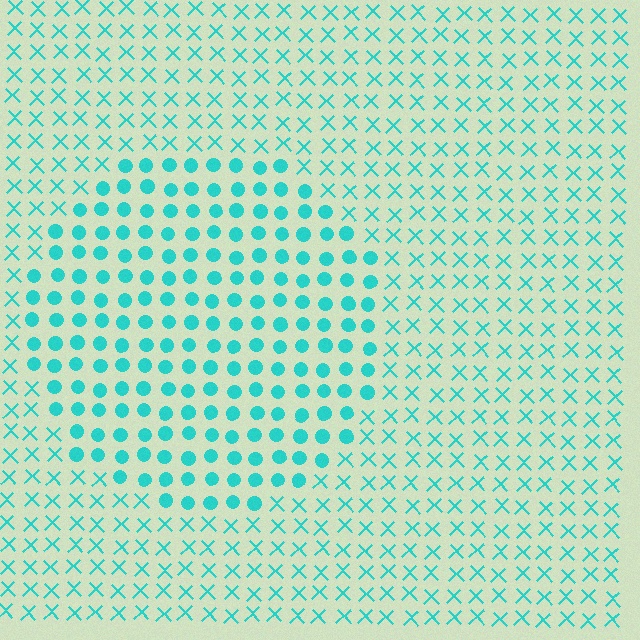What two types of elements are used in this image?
The image uses circles inside the circle region and X marks outside it.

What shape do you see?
I see a circle.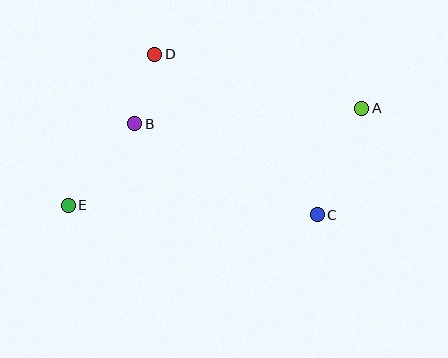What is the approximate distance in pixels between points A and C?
The distance between A and C is approximately 116 pixels.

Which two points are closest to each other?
Points B and D are closest to each other.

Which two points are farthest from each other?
Points A and E are farthest from each other.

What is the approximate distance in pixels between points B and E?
The distance between B and E is approximately 105 pixels.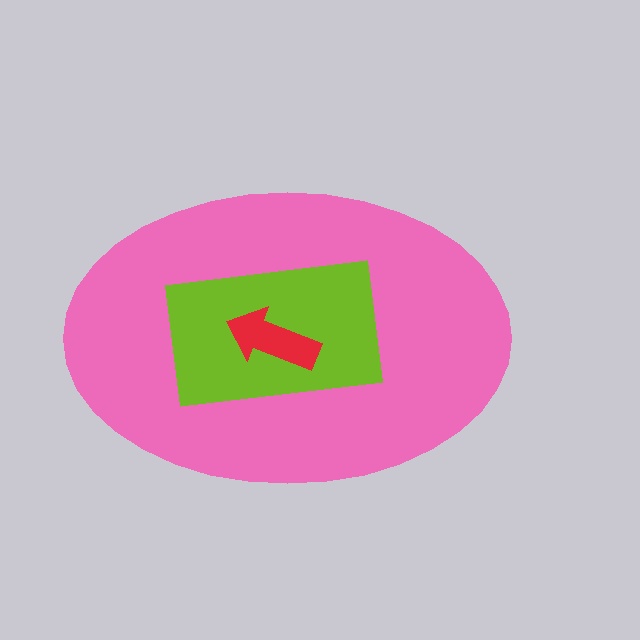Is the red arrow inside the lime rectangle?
Yes.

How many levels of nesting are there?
3.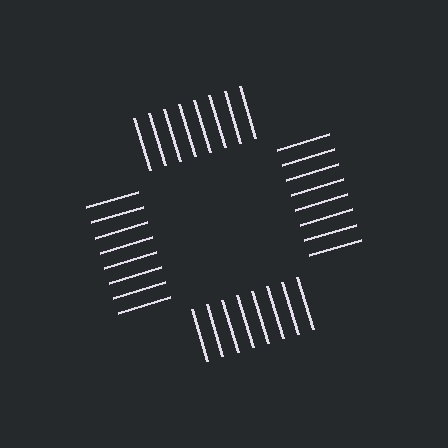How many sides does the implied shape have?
4 sides — the line-ends trace a square.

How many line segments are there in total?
32 — 8 along each of the 4 edges.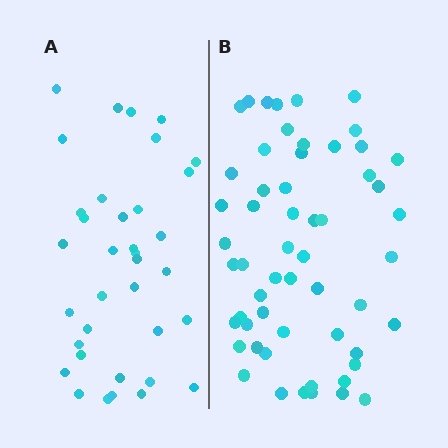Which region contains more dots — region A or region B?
Region B (the right region) has more dots.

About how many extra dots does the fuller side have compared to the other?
Region B has approximately 20 more dots than region A.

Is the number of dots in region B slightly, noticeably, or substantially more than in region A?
Region B has substantially more. The ratio is roughly 1.6 to 1.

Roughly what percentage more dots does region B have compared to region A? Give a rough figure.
About 55% more.